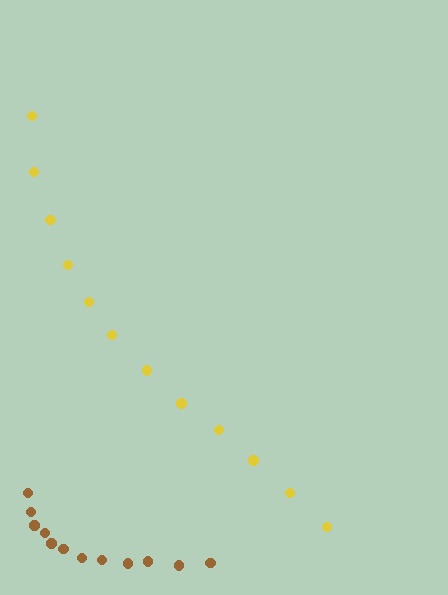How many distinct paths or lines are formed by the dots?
There are 2 distinct paths.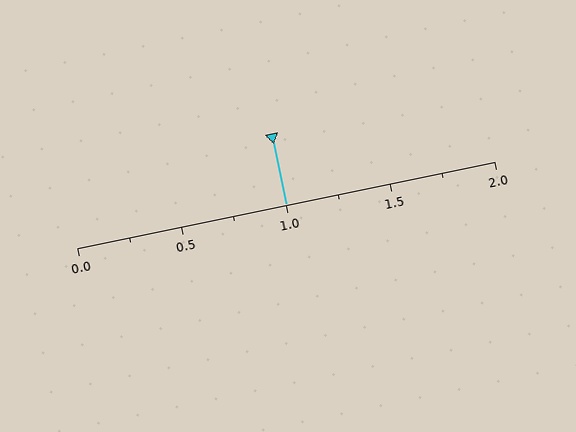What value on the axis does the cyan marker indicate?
The marker indicates approximately 1.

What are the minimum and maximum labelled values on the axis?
The axis runs from 0.0 to 2.0.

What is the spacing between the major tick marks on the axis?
The major ticks are spaced 0.5 apart.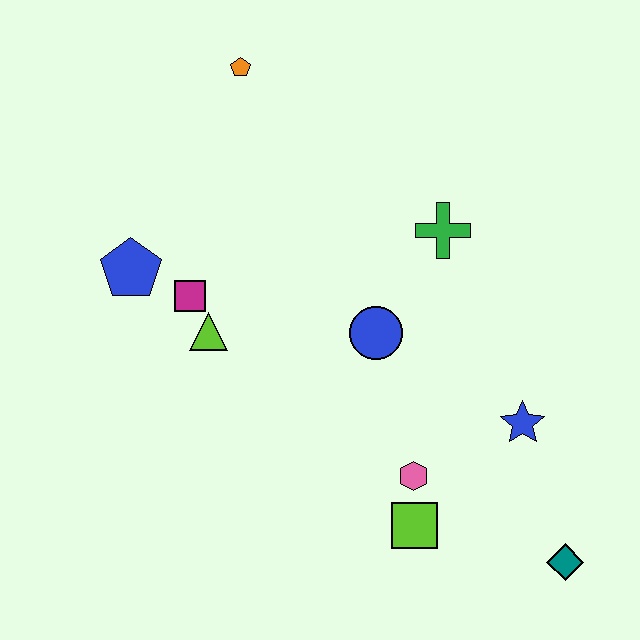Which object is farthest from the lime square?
The orange pentagon is farthest from the lime square.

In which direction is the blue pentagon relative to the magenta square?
The blue pentagon is to the left of the magenta square.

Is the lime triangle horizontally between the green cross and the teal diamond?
No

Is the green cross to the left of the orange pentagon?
No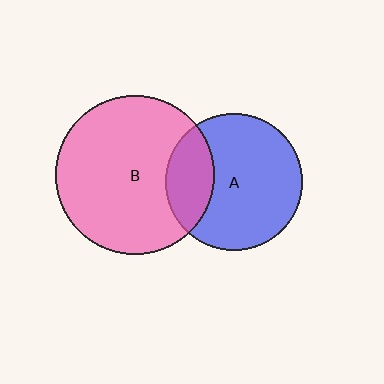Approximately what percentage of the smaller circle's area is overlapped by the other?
Approximately 25%.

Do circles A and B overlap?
Yes.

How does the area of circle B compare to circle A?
Approximately 1.3 times.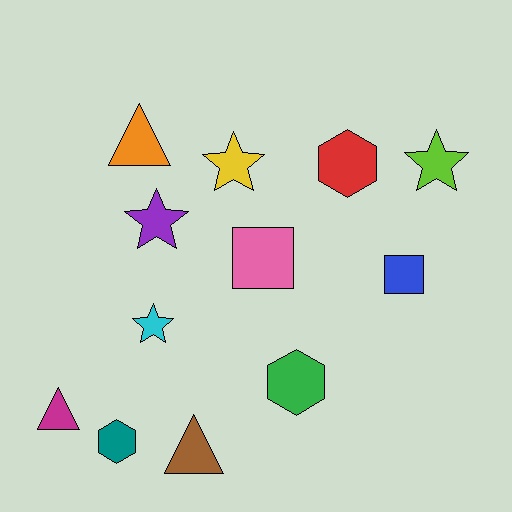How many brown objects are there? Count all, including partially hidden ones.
There is 1 brown object.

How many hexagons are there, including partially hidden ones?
There are 3 hexagons.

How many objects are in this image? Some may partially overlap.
There are 12 objects.